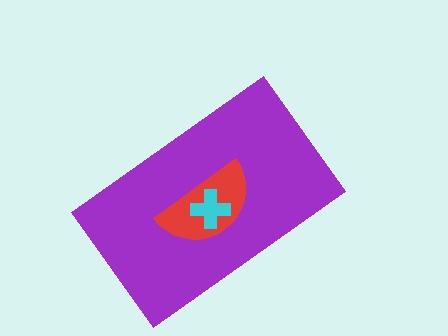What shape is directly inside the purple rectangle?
The red semicircle.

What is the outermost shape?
The purple rectangle.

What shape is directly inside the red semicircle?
The cyan cross.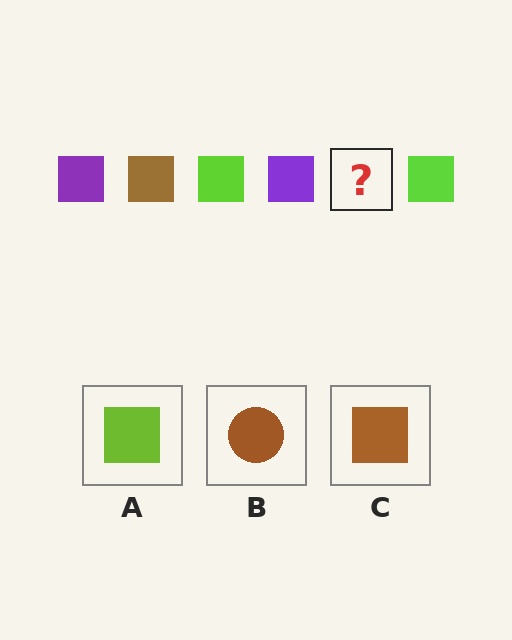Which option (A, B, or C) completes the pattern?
C.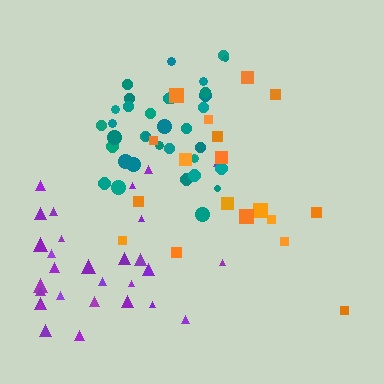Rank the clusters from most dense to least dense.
teal, purple, orange.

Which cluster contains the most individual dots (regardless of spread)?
Teal (35).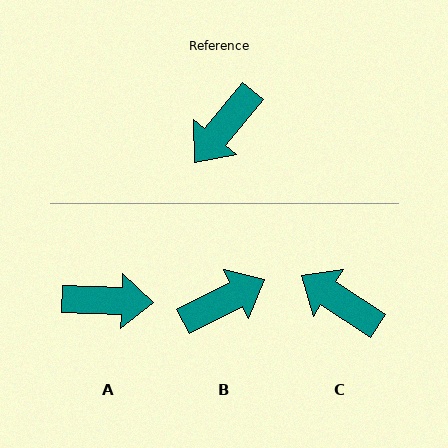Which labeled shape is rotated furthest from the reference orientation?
B, about 156 degrees away.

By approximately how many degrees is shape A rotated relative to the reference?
Approximately 127 degrees counter-clockwise.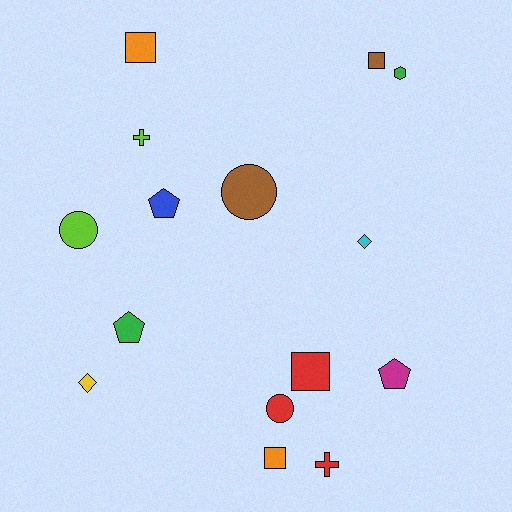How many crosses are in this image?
There are 2 crosses.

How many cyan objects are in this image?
There is 1 cyan object.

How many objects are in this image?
There are 15 objects.